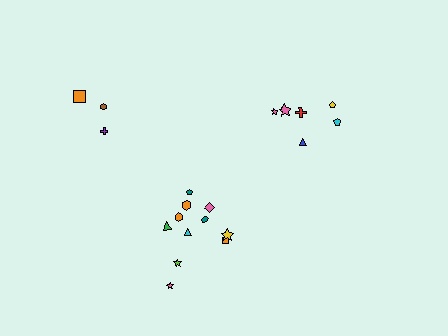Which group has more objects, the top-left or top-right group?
The top-right group.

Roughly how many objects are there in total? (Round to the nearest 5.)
Roughly 20 objects in total.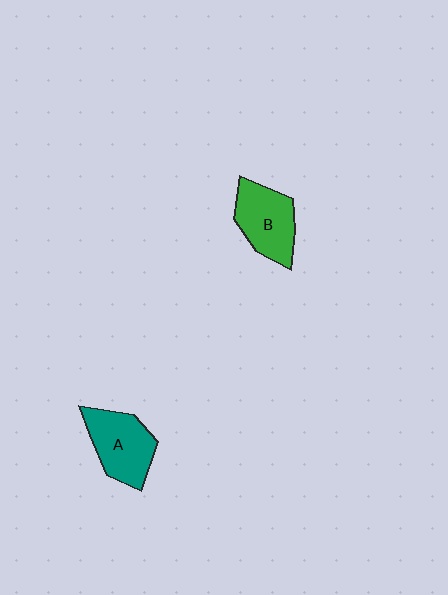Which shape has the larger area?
Shape A (teal).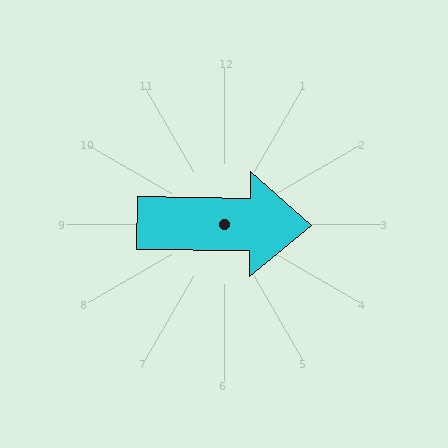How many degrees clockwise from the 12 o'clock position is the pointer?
Approximately 91 degrees.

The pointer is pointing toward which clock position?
Roughly 3 o'clock.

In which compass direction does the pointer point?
East.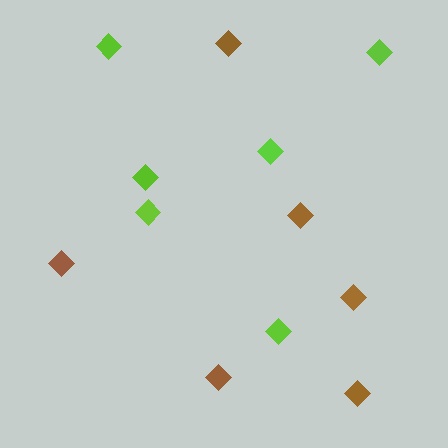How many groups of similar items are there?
There are 2 groups: one group of brown diamonds (6) and one group of lime diamonds (6).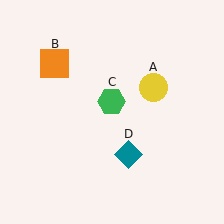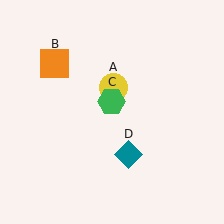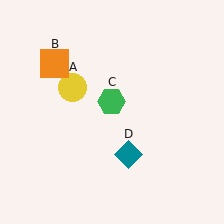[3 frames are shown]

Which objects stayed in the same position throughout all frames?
Orange square (object B) and green hexagon (object C) and teal diamond (object D) remained stationary.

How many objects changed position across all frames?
1 object changed position: yellow circle (object A).